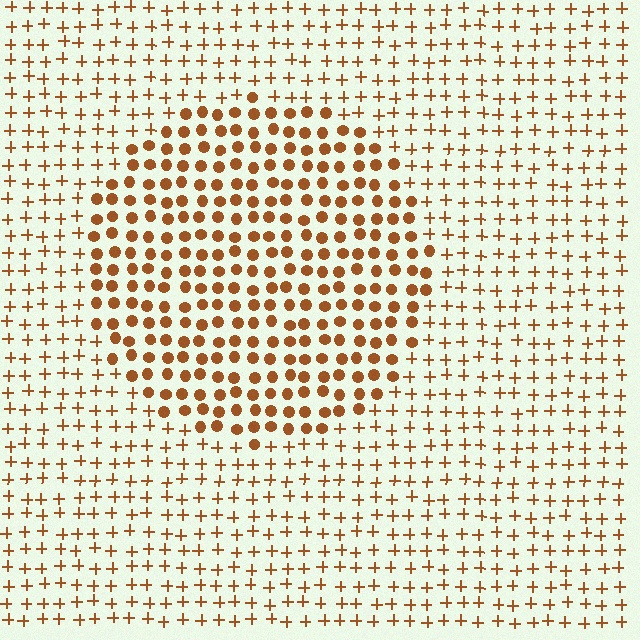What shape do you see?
I see a circle.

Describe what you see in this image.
The image is filled with small brown elements arranged in a uniform grid. A circle-shaped region contains circles, while the surrounding area contains plus signs. The boundary is defined purely by the change in element shape.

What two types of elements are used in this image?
The image uses circles inside the circle region and plus signs outside it.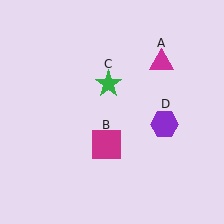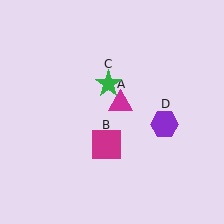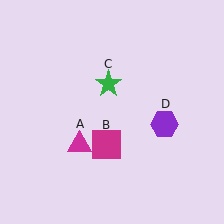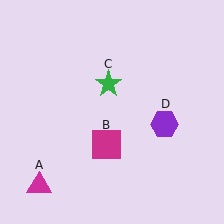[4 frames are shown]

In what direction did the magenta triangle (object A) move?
The magenta triangle (object A) moved down and to the left.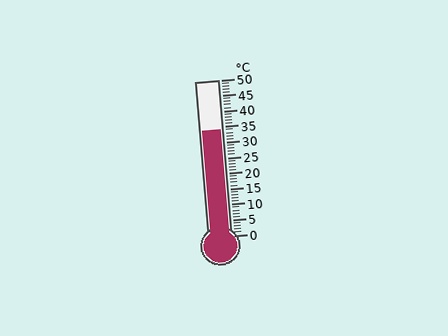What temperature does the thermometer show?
The thermometer shows approximately 34°C.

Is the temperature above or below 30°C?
The temperature is above 30°C.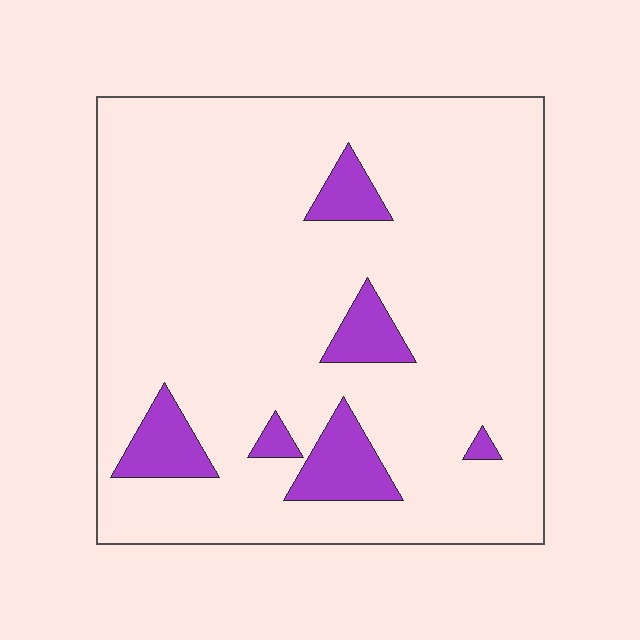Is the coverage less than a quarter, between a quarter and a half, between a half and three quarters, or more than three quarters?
Less than a quarter.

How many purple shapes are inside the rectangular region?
6.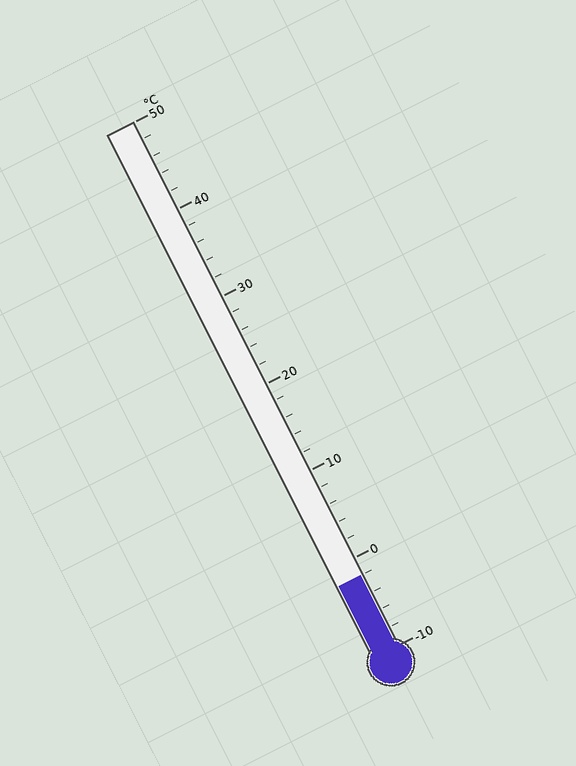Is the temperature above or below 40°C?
The temperature is below 40°C.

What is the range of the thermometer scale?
The thermometer scale ranges from -10°C to 50°C.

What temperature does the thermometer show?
The thermometer shows approximately -2°C.